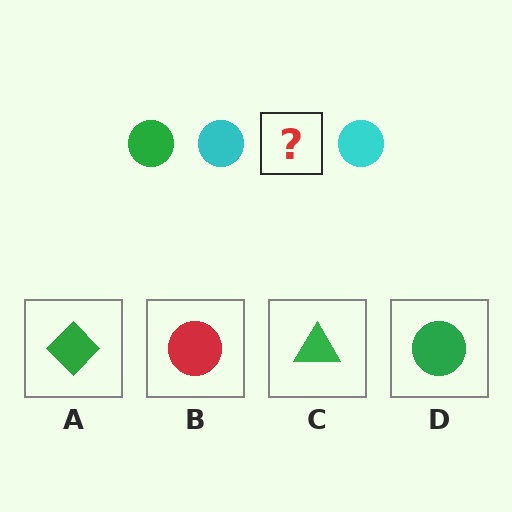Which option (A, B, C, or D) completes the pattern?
D.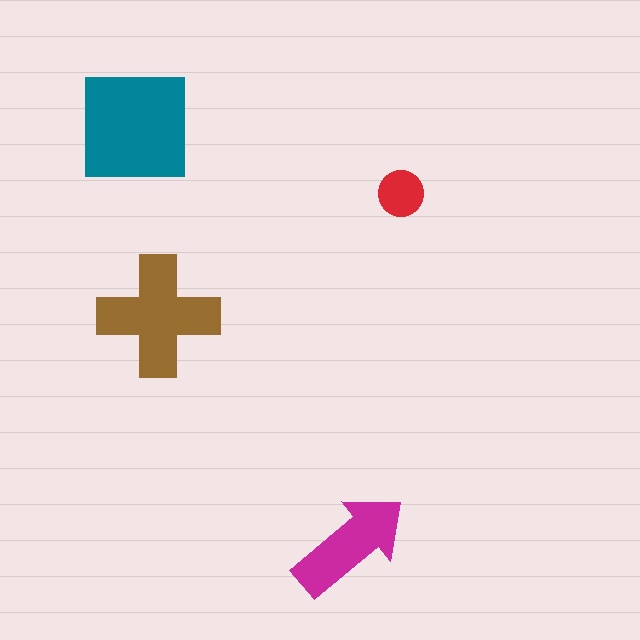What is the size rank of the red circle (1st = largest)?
4th.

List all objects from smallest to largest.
The red circle, the magenta arrow, the brown cross, the teal square.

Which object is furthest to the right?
The red circle is rightmost.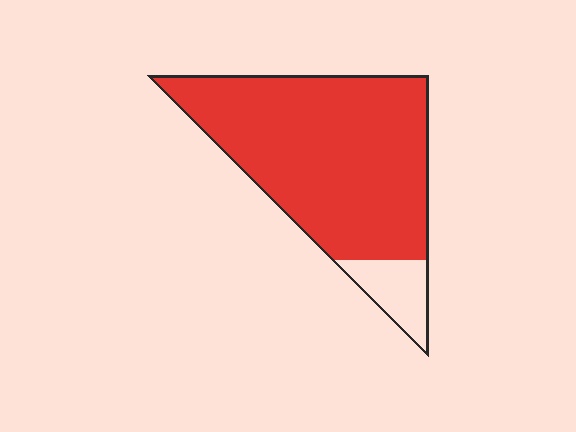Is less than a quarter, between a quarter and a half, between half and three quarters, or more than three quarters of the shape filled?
More than three quarters.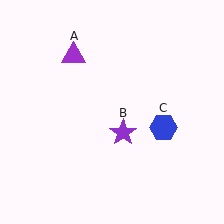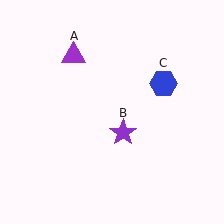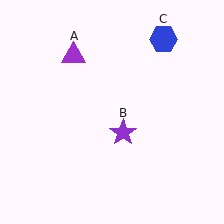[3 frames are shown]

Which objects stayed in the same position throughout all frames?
Purple triangle (object A) and purple star (object B) remained stationary.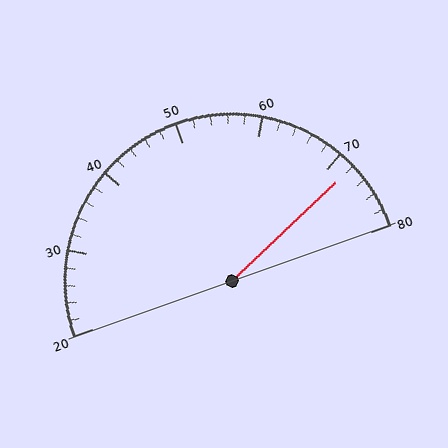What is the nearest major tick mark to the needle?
The nearest major tick mark is 70.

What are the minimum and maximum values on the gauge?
The gauge ranges from 20 to 80.